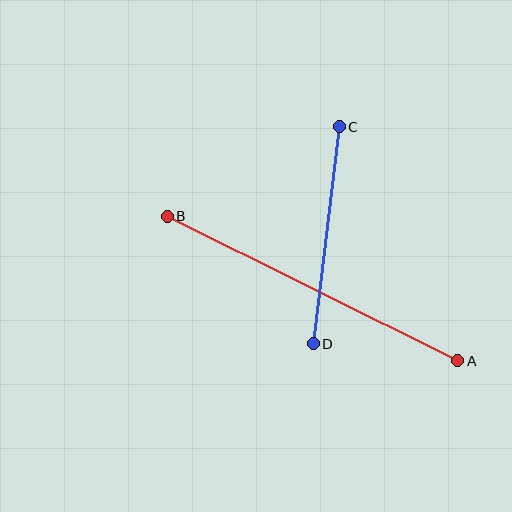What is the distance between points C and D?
The distance is approximately 219 pixels.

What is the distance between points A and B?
The distance is approximately 325 pixels.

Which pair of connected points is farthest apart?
Points A and B are farthest apart.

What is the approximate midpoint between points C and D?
The midpoint is at approximately (326, 235) pixels.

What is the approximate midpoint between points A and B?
The midpoint is at approximately (312, 289) pixels.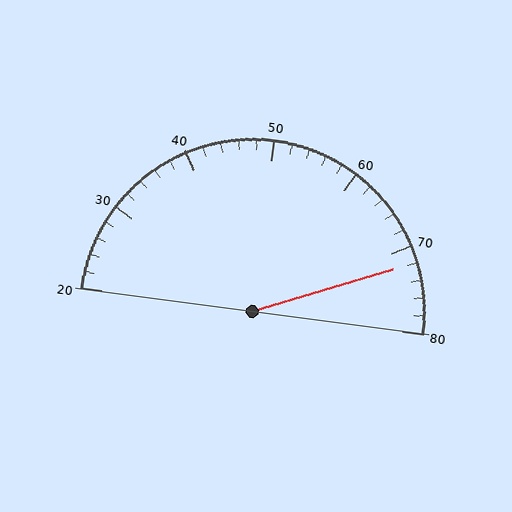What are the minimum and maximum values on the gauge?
The gauge ranges from 20 to 80.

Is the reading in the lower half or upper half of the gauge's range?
The reading is in the upper half of the range (20 to 80).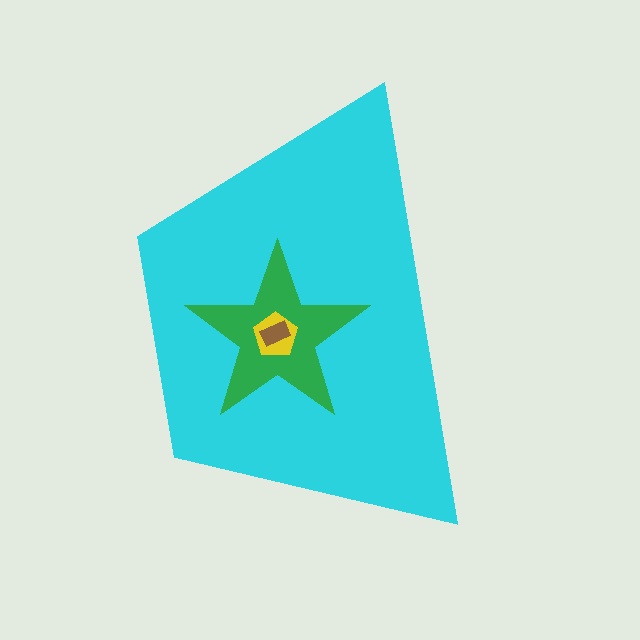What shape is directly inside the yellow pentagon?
The brown rectangle.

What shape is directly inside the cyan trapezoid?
The green star.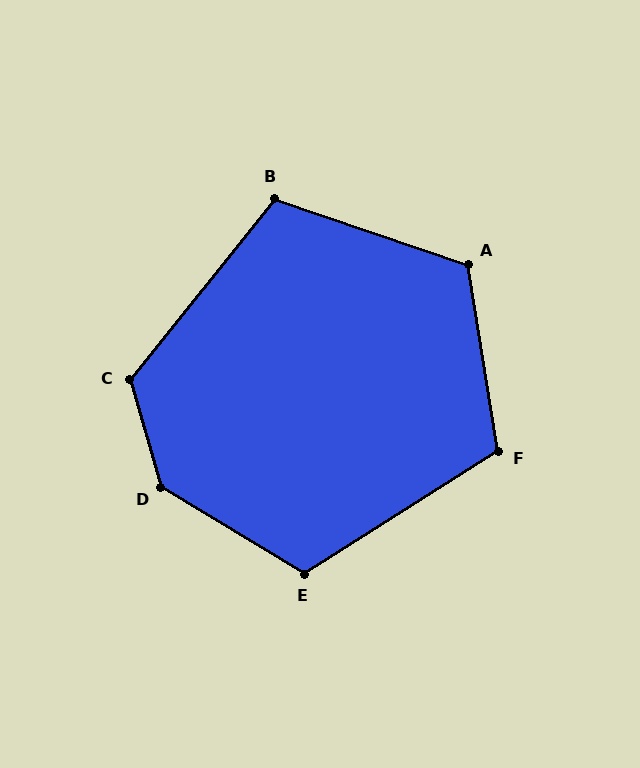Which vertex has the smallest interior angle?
B, at approximately 110 degrees.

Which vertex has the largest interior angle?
D, at approximately 137 degrees.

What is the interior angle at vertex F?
Approximately 113 degrees (obtuse).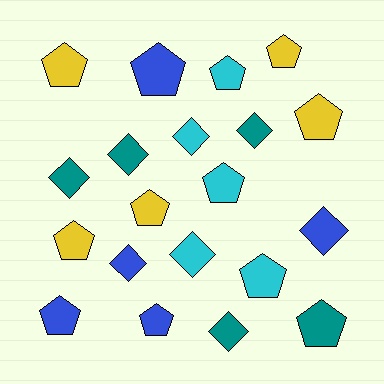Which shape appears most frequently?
Pentagon, with 12 objects.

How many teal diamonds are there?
There are 4 teal diamonds.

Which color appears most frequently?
Teal, with 5 objects.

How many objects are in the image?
There are 20 objects.